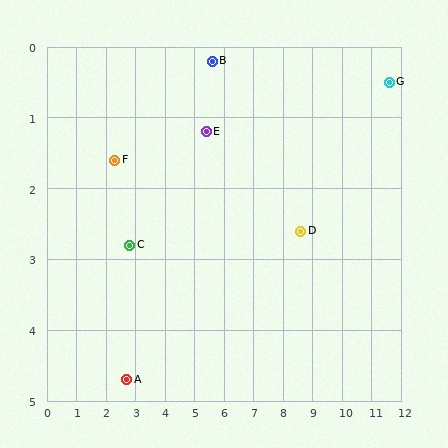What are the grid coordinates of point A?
Point A is at approximately (2.7, 4.7).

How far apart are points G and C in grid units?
Points G and C are about 9.1 grid units apart.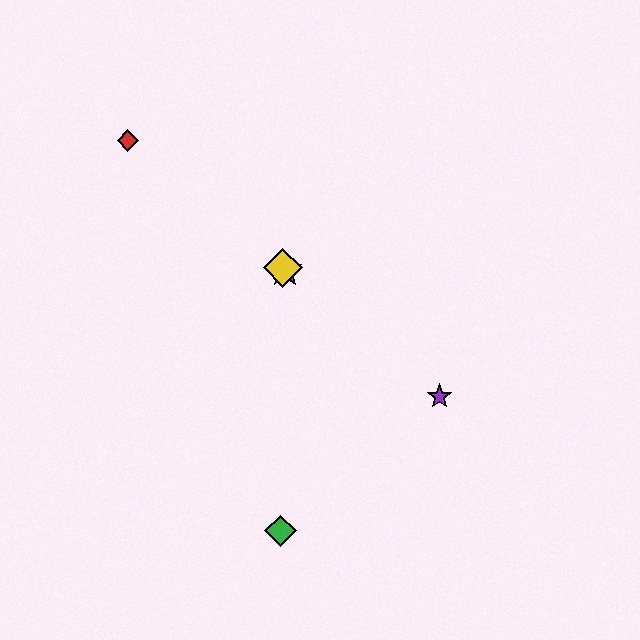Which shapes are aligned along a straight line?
The red diamond, the blue star, the yellow diamond, the purple star are aligned along a straight line.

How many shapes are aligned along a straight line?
4 shapes (the red diamond, the blue star, the yellow diamond, the purple star) are aligned along a straight line.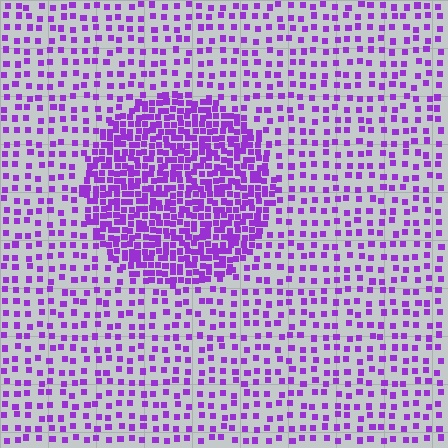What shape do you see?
I see a circle.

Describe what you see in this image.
The image contains small purple elements arranged at two different densities. A circle-shaped region is visible where the elements are more densely packed than the surrounding area.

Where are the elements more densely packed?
The elements are more densely packed inside the circle boundary.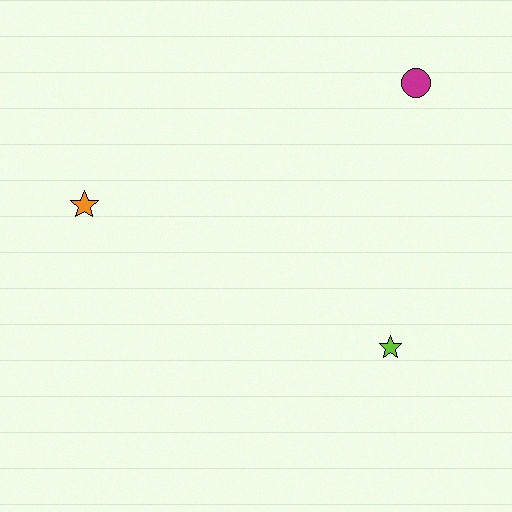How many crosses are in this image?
There are no crosses.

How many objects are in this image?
There are 3 objects.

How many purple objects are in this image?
There are no purple objects.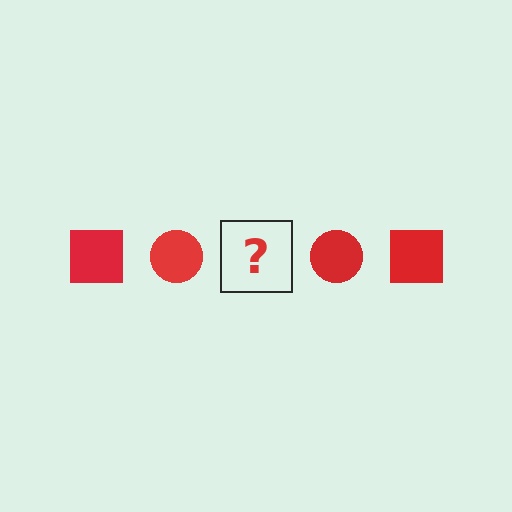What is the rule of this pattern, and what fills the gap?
The rule is that the pattern cycles through square, circle shapes in red. The gap should be filled with a red square.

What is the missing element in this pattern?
The missing element is a red square.